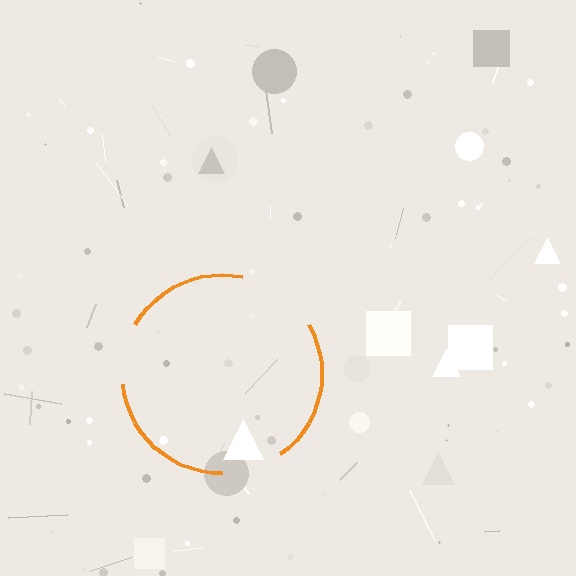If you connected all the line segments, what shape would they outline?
They would outline a circle.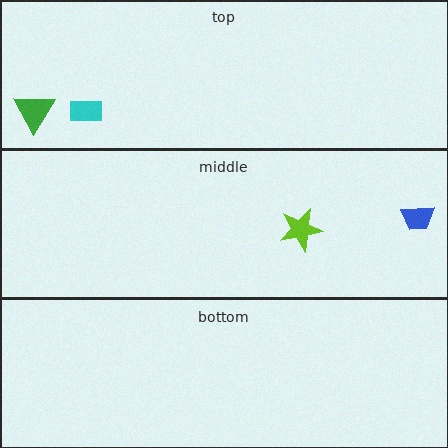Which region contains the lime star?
The middle region.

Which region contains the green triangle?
The top region.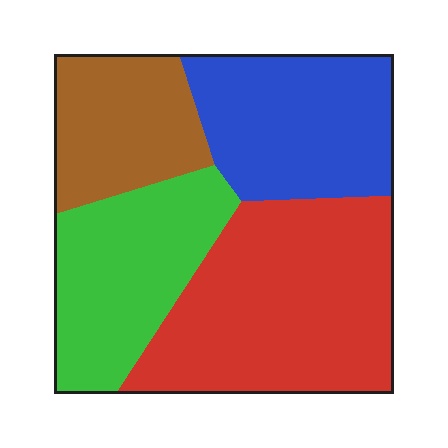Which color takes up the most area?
Red, at roughly 35%.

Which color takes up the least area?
Brown, at roughly 15%.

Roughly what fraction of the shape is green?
Green covers about 25% of the shape.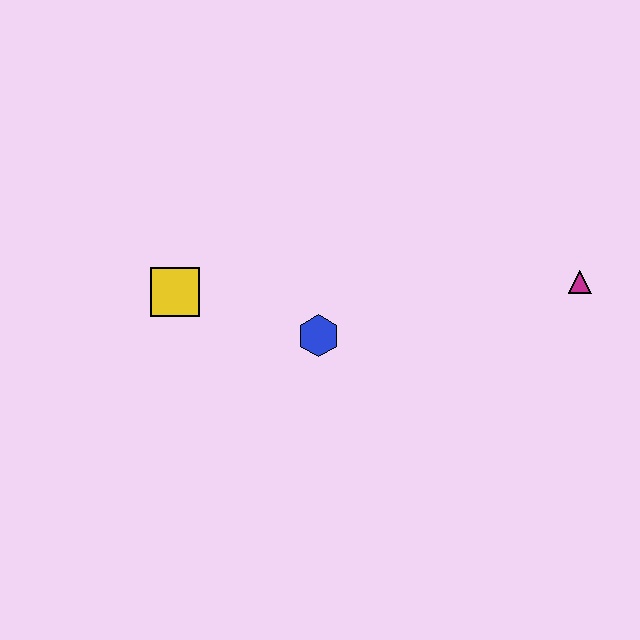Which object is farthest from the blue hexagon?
The magenta triangle is farthest from the blue hexagon.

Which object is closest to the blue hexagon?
The yellow square is closest to the blue hexagon.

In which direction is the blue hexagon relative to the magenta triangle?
The blue hexagon is to the left of the magenta triangle.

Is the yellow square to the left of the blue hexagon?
Yes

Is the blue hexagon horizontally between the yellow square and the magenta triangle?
Yes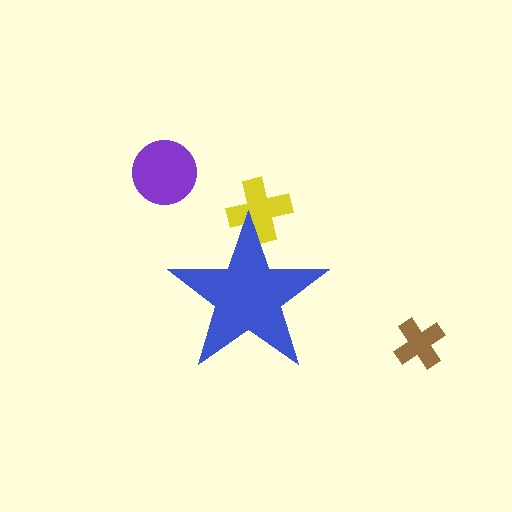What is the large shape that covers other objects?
A blue star.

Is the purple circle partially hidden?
No, the purple circle is fully visible.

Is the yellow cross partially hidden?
Yes, the yellow cross is partially hidden behind the blue star.